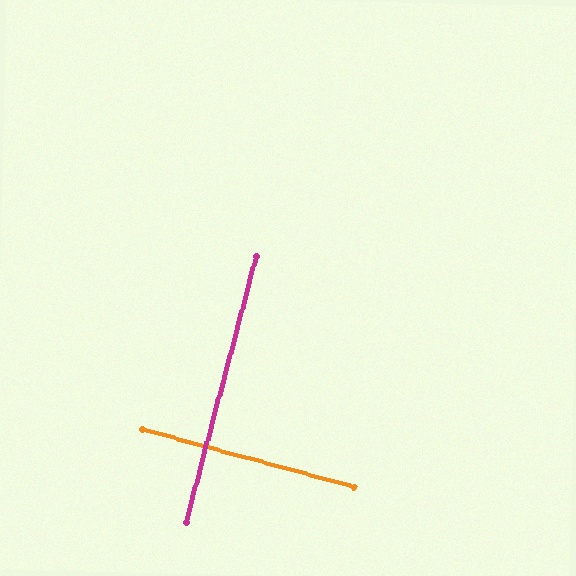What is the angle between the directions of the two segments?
Approximately 90 degrees.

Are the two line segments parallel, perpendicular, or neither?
Perpendicular — they meet at approximately 90°.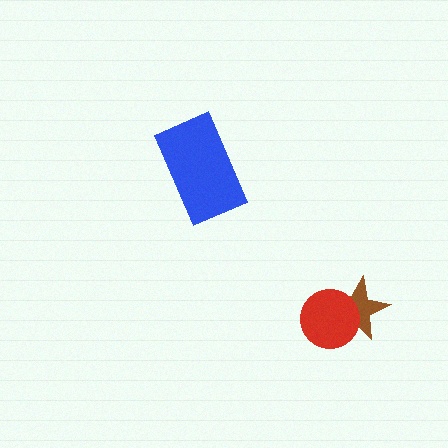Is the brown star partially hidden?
Yes, it is partially covered by another shape.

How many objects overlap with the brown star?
1 object overlaps with the brown star.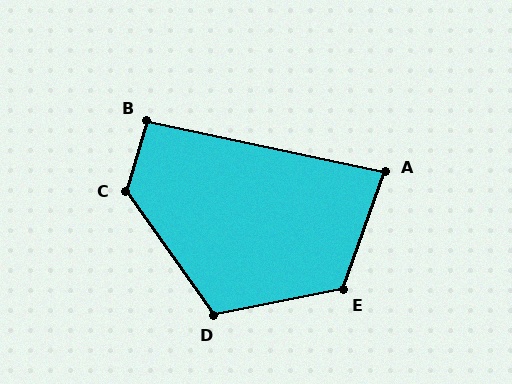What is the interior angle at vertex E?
Approximately 121 degrees (obtuse).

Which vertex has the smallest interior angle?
A, at approximately 82 degrees.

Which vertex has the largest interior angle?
C, at approximately 128 degrees.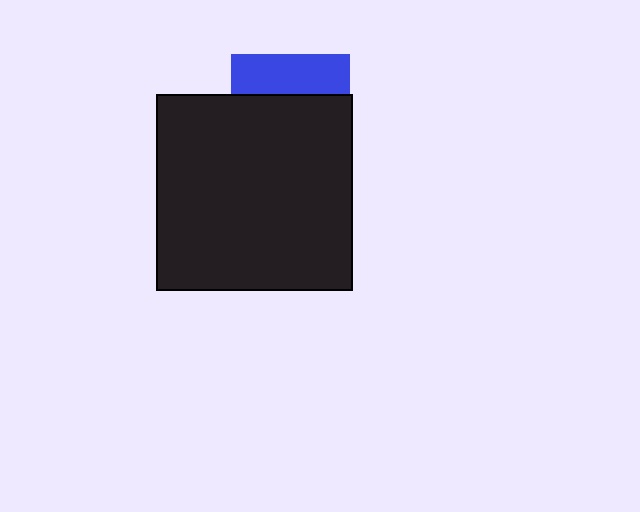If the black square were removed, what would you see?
You would see the complete blue square.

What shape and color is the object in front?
The object in front is a black square.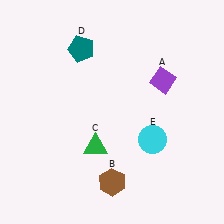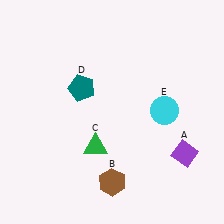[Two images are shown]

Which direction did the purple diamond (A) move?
The purple diamond (A) moved down.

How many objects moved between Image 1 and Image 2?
3 objects moved between the two images.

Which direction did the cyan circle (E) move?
The cyan circle (E) moved up.